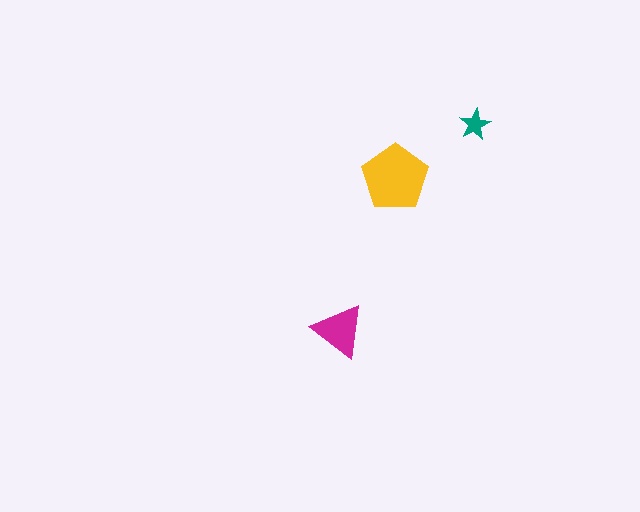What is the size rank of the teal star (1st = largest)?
3rd.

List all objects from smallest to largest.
The teal star, the magenta triangle, the yellow pentagon.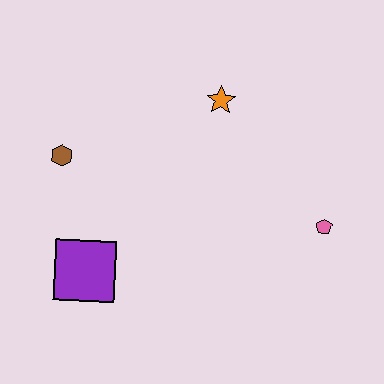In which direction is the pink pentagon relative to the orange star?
The pink pentagon is below the orange star.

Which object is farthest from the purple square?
The pink pentagon is farthest from the purple square.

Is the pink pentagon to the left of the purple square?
No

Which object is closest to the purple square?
The brown hexagon is closest to the purple square.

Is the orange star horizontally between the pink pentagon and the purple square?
Yes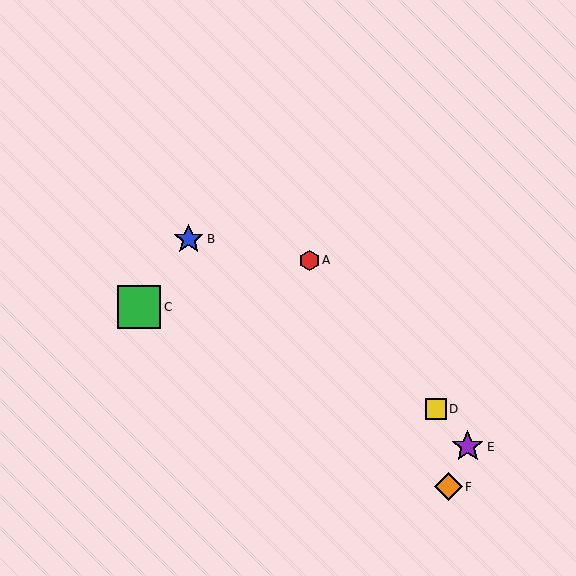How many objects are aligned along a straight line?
3 objects (A, D, E) are aligned along a straight line.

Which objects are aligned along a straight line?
Objects A, D, E are aligned along a straight line.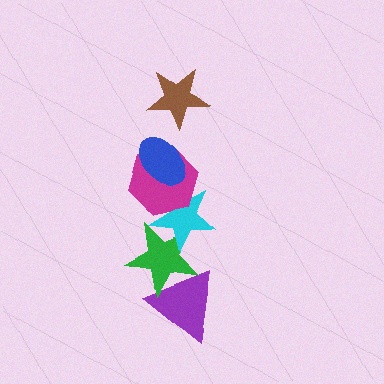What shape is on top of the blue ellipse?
The brown star is on top of the blue ellipse.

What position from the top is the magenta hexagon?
The magenta hexagon is 3rd from the top.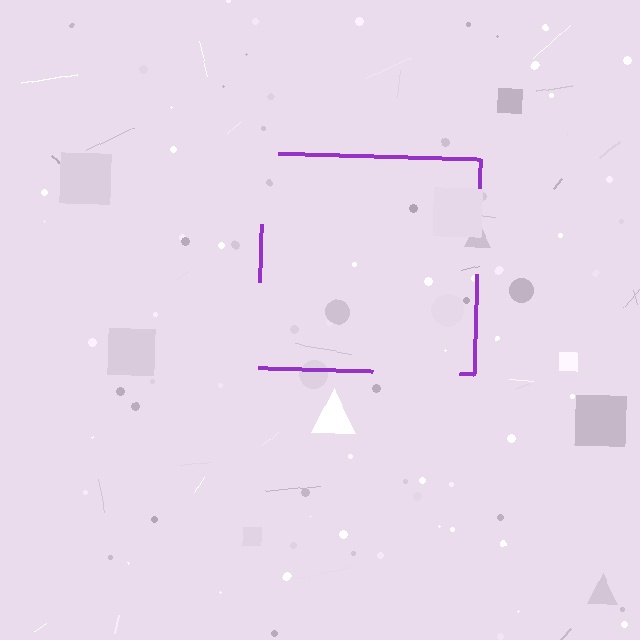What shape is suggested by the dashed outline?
The dashed outline suggests a square.